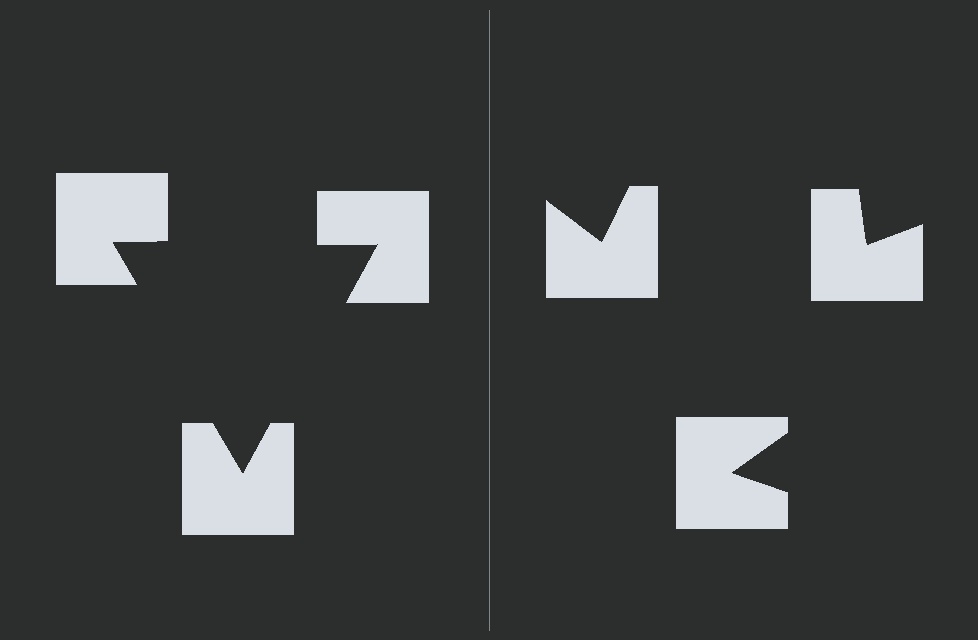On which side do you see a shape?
An illusory triangle appears on the left side. On the right side the wedge cuts are rotated, so no coherent shape forms.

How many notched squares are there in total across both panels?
6 — 3 on each side.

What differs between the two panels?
The notched squares are positioned identically on both sides; only the wedge orientations differ. On the left they align to a triangle; on the right they are misaligned.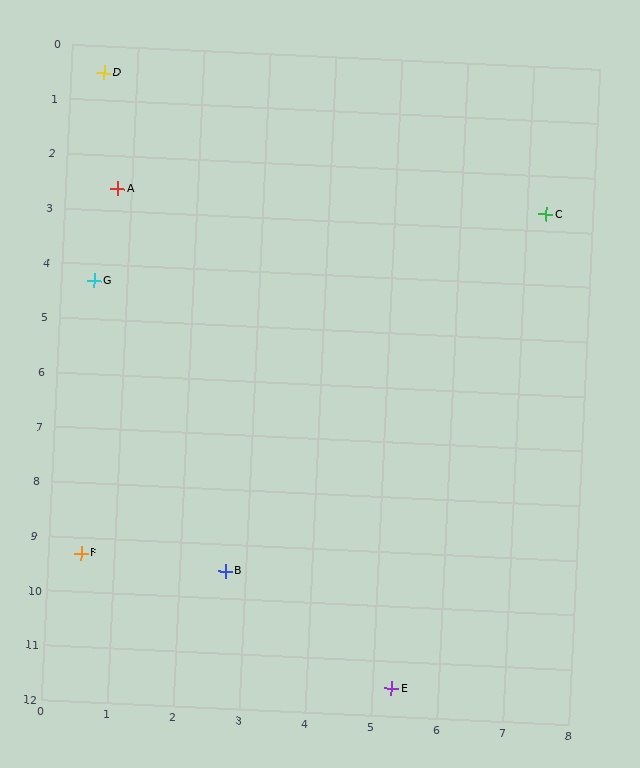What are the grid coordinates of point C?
Point C is at approximately (7.3, 2.7).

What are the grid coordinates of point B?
Point B is at approximately (2.7, 9.5).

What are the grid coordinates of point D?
Point D is at approximately (0.5, 0.5).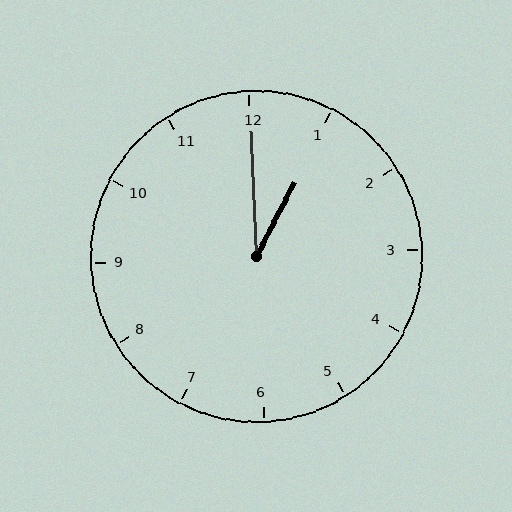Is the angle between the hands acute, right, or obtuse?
It is acute.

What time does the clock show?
1:00.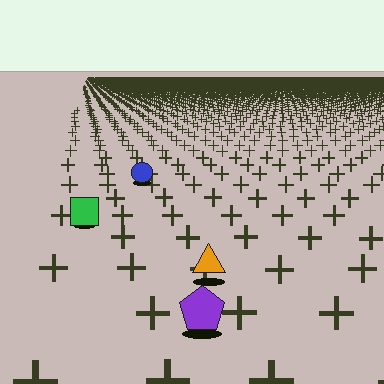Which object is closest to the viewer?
The purple pentagon is closest. The texture marks near it are larger and more spread out.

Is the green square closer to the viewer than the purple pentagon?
No. The purple pentagon is closer — you can tell from the texture gradient: the ground texture is coarser near it.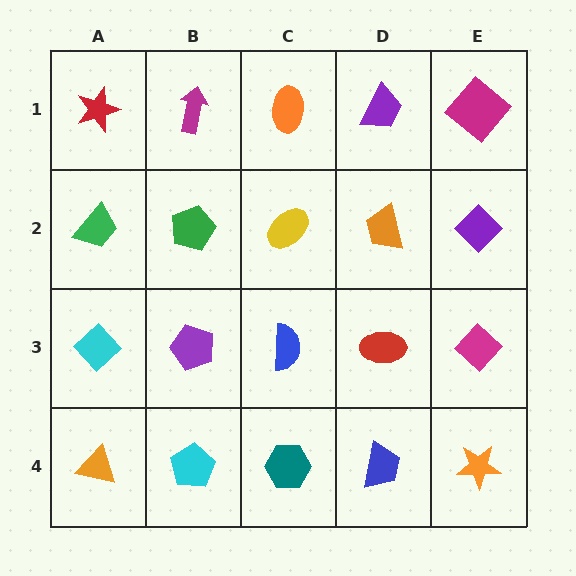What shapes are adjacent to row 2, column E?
A magenta diamond (row 1, column E), a magenta diamond (row 3, column E), an orange trapezoid (row 2, column D).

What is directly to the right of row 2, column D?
A purple diamond.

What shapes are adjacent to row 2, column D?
A purple trapezoid (row 1, column D), a red ellipse (row 3, column D), a yellow ellipse (row 2, column C), a purple diamond (row 2, column E).